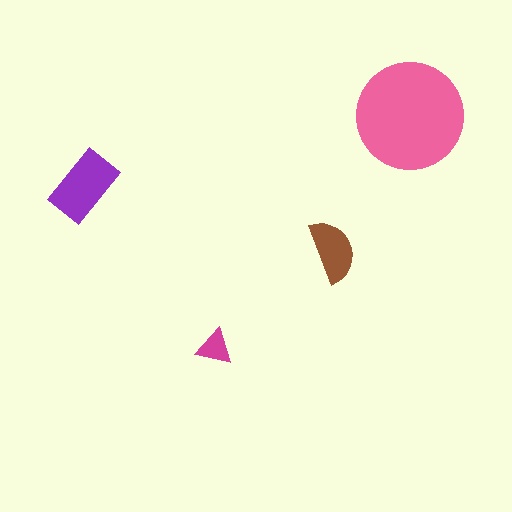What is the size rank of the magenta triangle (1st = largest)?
4th.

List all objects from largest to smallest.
The pink circle, the purple rectangle, the brown semicircle, the magenta triangle.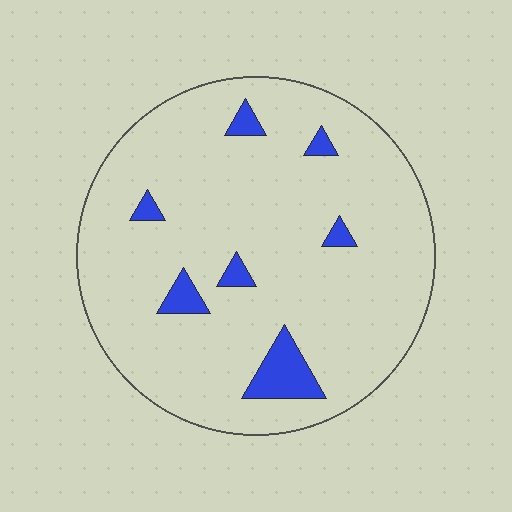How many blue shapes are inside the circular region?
7.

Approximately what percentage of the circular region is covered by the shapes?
Approximately 10%.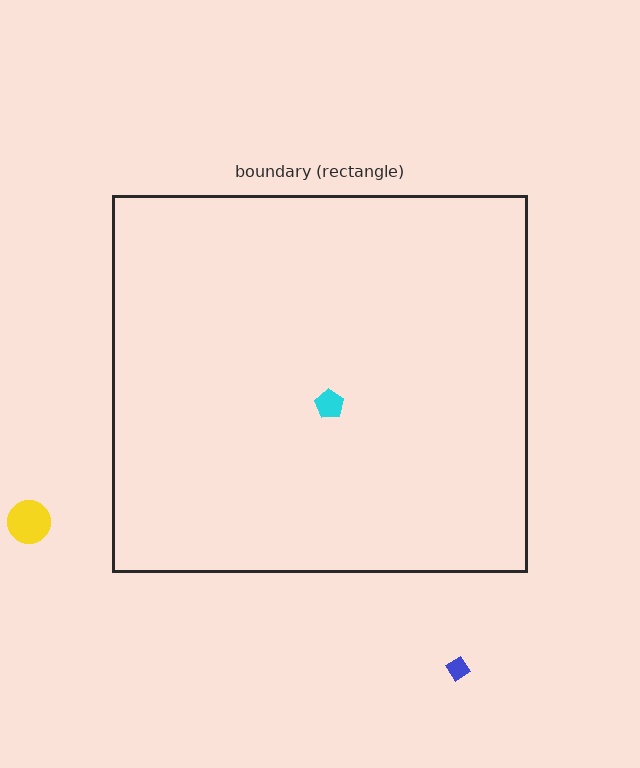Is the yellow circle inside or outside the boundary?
Outside.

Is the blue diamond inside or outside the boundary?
Outside.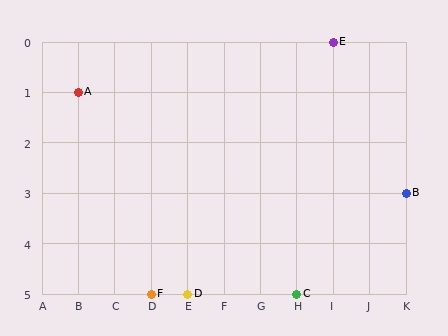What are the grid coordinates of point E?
Point E is at grid coordinates (I, 0).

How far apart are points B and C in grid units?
Points B and C are 3 columns and 2 rows apart (about 3.6 grid units diagonally).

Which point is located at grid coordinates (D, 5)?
Point F is at (D, 5).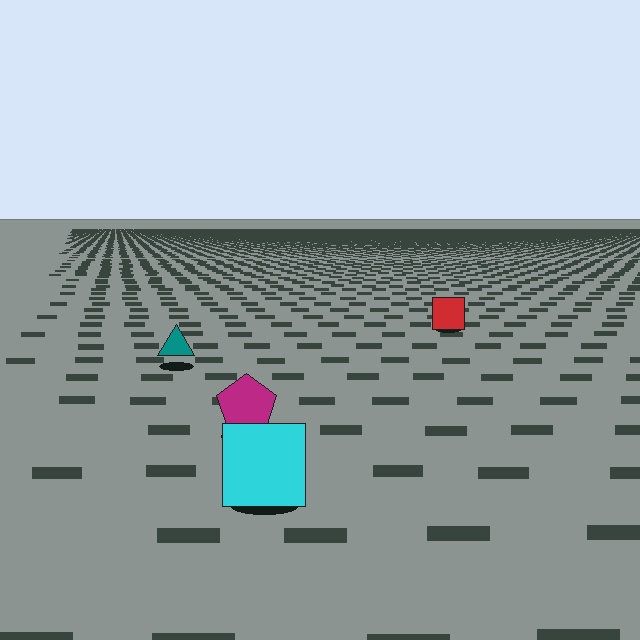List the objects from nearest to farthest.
From nearest to farthest: the cyan square, the magenta pentagon, the teal triangle, the red square.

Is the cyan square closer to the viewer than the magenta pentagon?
Yes. The cyan square is closer — you can tell from the texture gradient: the ground texture is coarser near it.